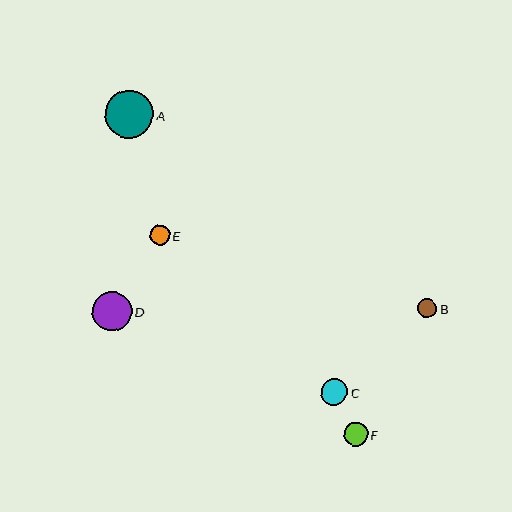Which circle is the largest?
Circle A is the largest with a size of approximately 48 pixels.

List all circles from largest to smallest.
From largest to smallest: A, D, C, F, E, B.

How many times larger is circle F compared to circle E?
Circle F is approximately 1.2 times the size of circle E.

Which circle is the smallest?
Circle B is the smallest with a size of approximately 19 pixels.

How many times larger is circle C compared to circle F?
Circle C is approximately 1.1 times the size of circle F.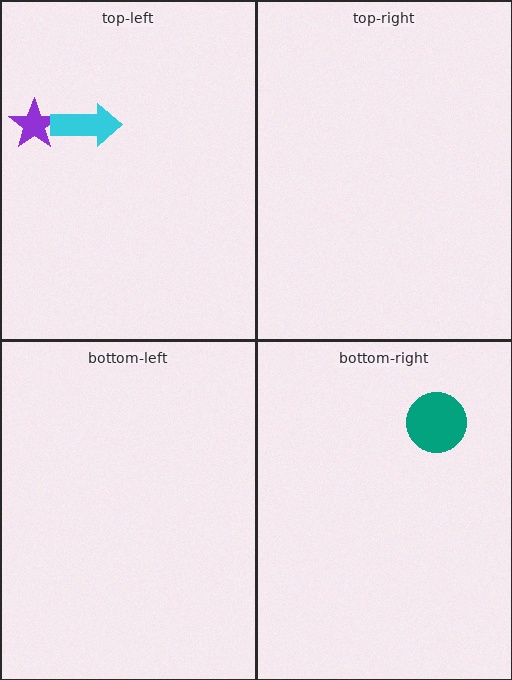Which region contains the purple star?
The top-left region.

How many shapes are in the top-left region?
2.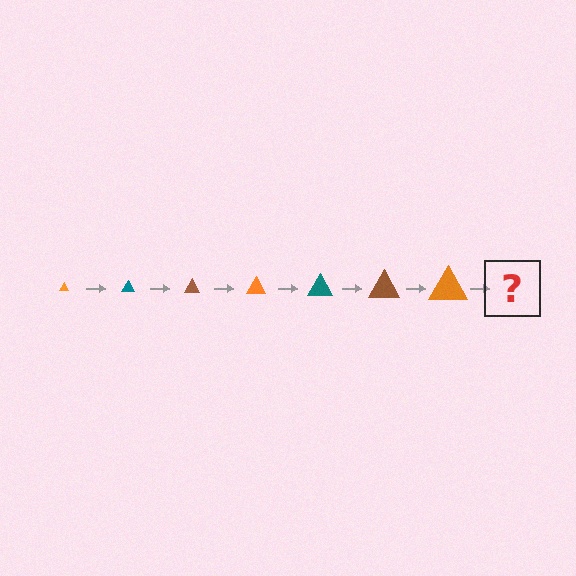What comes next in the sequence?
The next element should be a teal triangle, larger than the previous one.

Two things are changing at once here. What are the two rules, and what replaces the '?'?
The two rules are that the triangle grows larger each step and the color cycles through orange, teal, and brown. The '?' should be a teal triangle, larger than the previous one.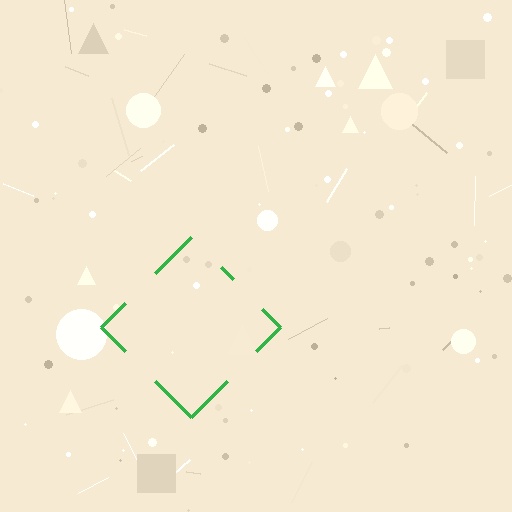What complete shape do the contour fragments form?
The contour fragments form a diamond.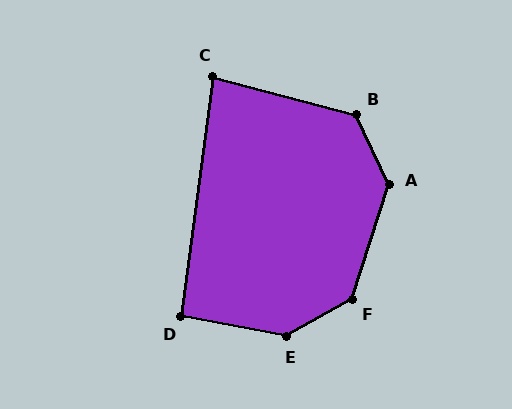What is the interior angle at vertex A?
Approximately 137 degrees (obtuse).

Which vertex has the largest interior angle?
E, at approximately 140 degrees.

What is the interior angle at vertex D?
Approximately 93 degrees (approximately right).